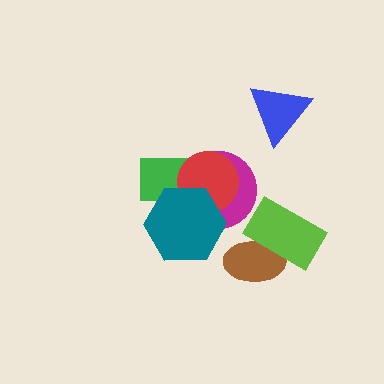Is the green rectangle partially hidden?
Yes, it is partially covered by another shape.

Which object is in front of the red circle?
The teal hexagon is in front of the red circle.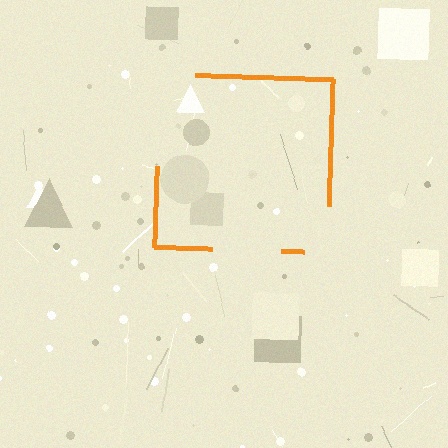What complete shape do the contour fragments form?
The contour fragments form a square.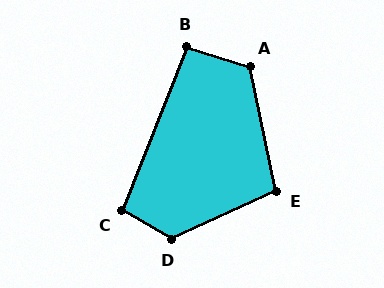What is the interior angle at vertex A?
Approximately 119 degrees (obtuse).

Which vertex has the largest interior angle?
D, at approximately 126 degrees.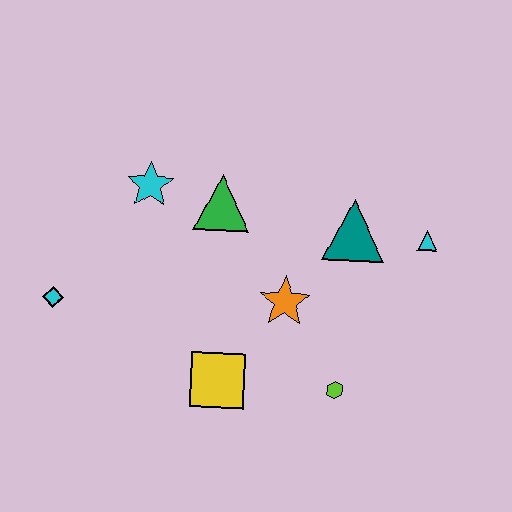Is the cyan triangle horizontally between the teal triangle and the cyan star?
No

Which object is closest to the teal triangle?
The cyan triangle is closest to the teal triangle.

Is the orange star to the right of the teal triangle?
No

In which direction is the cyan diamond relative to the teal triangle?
The cyan diamond is to the left of the teal triangle.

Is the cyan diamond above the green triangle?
No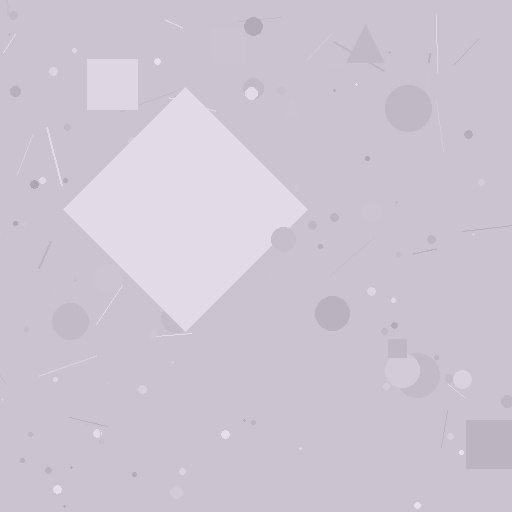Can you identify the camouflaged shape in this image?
The camouflaged shape is a diamond.